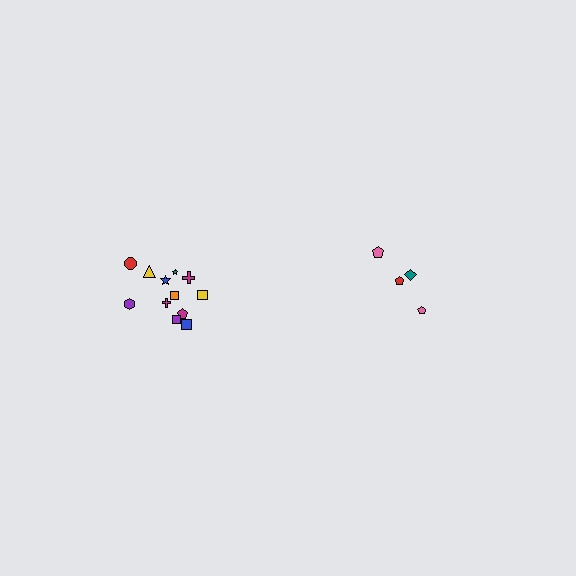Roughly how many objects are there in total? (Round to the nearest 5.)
Roughly 15 objects in total.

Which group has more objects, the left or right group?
The left group.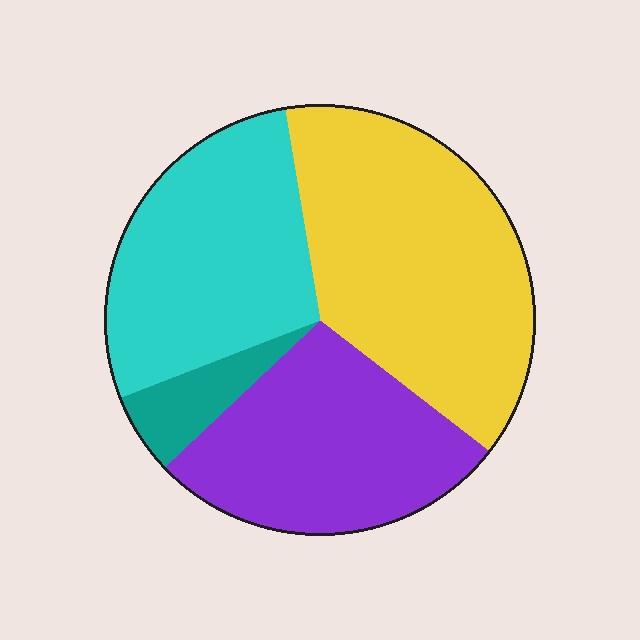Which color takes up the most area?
Yellow, at roughly 40%.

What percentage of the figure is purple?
Purple takes up about one quarter (1/4) of the figure.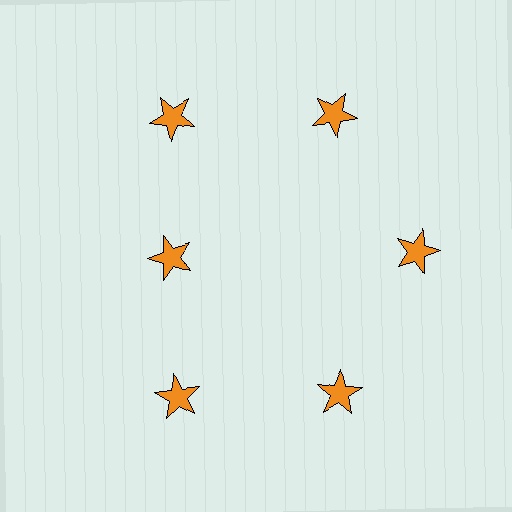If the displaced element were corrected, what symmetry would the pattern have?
It would have 6-fold rotational symmetry — the pattern would map onto itself every 60 degrees.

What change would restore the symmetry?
The symmetry would be restored by moving it outward, back onto the ring so that all 6 stars sit at equal angles and equal distance from the center.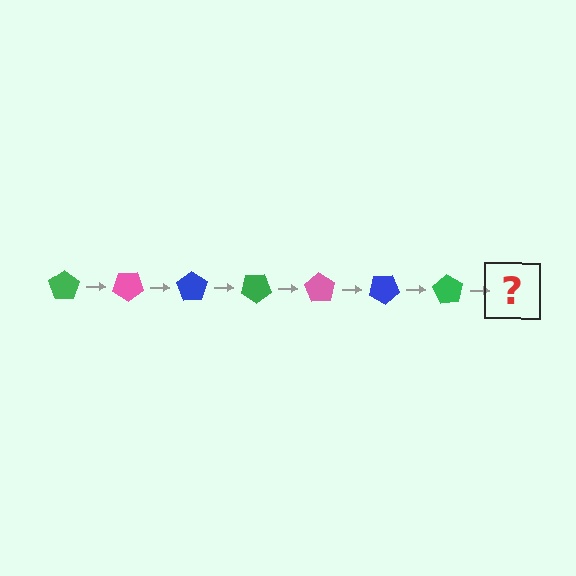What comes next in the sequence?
The next element should be a pink pentagon, rotated 245 degrees from the start.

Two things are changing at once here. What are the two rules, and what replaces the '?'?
The two rules are that it rotates 35 degrees each step and the color cycles through green, pink, and blue. The '?' should be a pink pentagon, rotated 245 degrees from the start.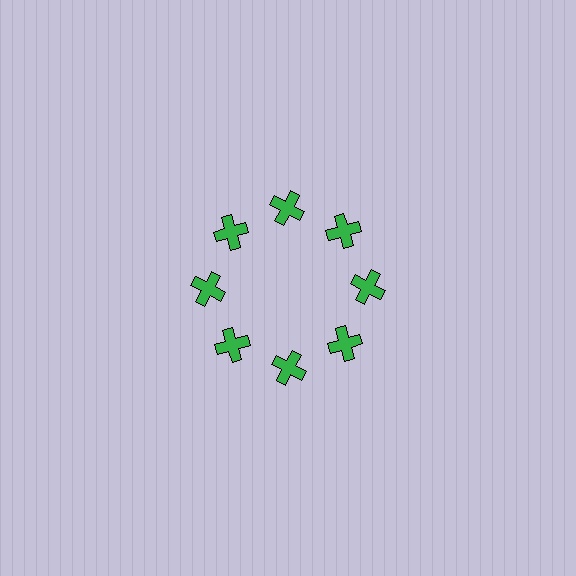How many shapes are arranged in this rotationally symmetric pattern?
There are 8 shapes, arranged in 8 groups of 1.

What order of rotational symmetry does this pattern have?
This pattern has 8-fold rotational symmetry.